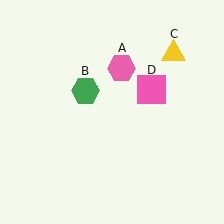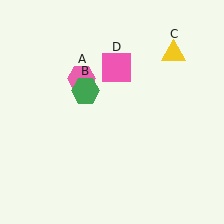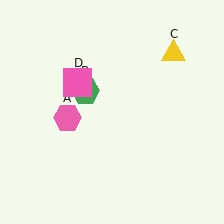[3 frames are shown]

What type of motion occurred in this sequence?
The pink hexagon (object A), pink square (object D) rotated counterclockwise around the center of the scene.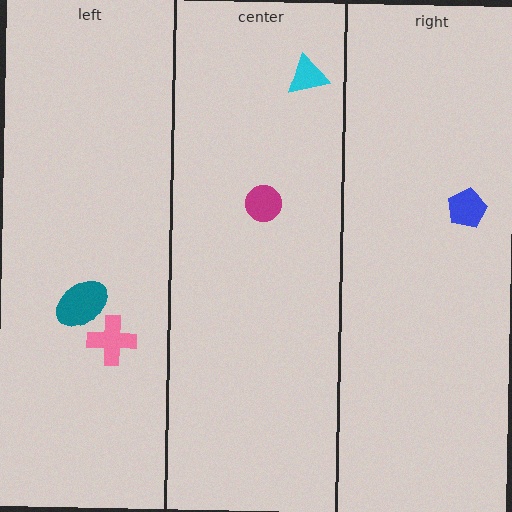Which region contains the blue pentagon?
The right region.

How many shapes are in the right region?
1.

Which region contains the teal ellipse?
The left region.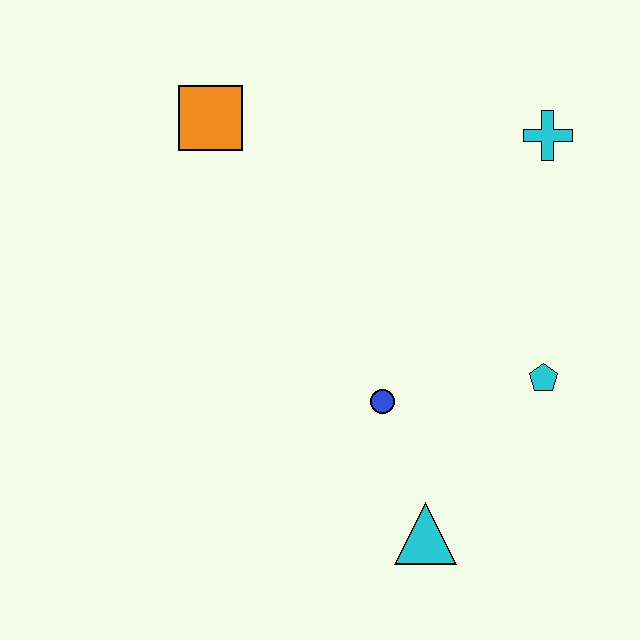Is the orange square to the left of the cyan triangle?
Yes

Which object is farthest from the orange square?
The cyan triangle is farthest from the orange square.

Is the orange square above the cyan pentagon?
Yes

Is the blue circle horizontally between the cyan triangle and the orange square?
Yes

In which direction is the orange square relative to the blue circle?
The orange square is above the blue circle.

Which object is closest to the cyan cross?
The cyan pentagon is closest to the cyan cross.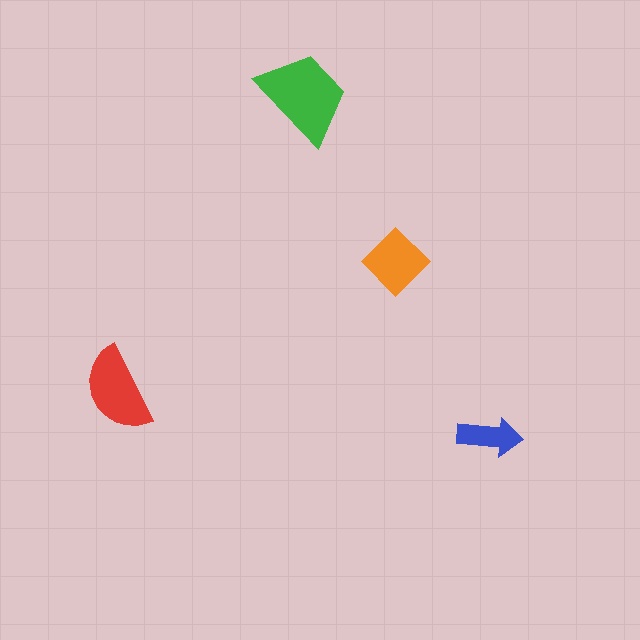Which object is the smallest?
The blue arrow.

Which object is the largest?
The green trapezoid.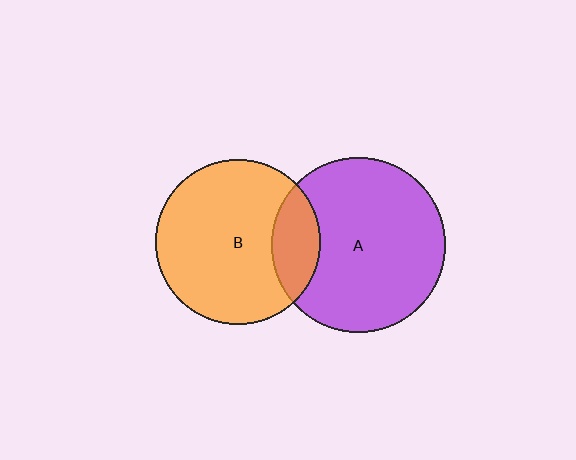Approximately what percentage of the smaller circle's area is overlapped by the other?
Approximately 20%.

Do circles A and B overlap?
Yes.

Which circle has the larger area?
Circle A (purple).